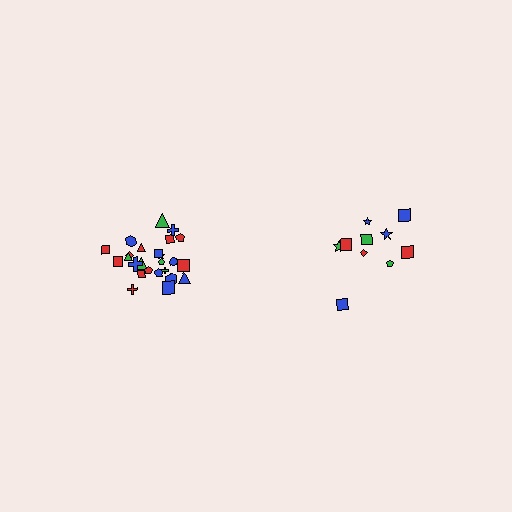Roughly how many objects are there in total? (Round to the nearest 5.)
Roughly 35 objects in total.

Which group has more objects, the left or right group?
The left group.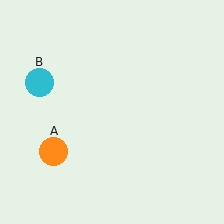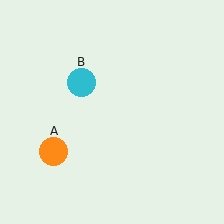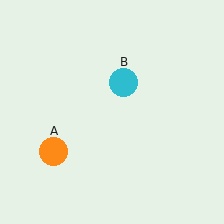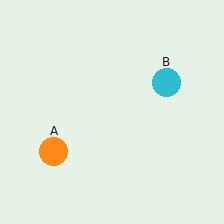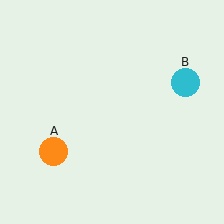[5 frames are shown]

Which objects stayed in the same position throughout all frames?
Orange circle (object A) remained stationary.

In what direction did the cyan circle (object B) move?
The cyan circle (object B) moved right.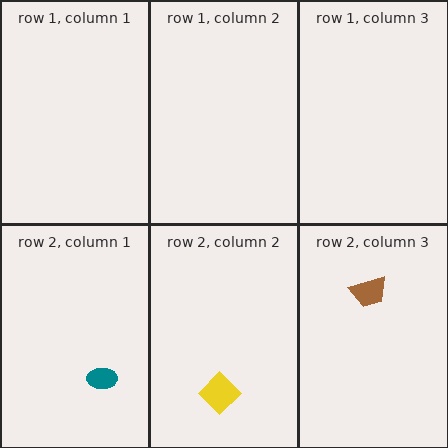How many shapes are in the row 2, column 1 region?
1.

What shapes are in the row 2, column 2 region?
The yellow diamond.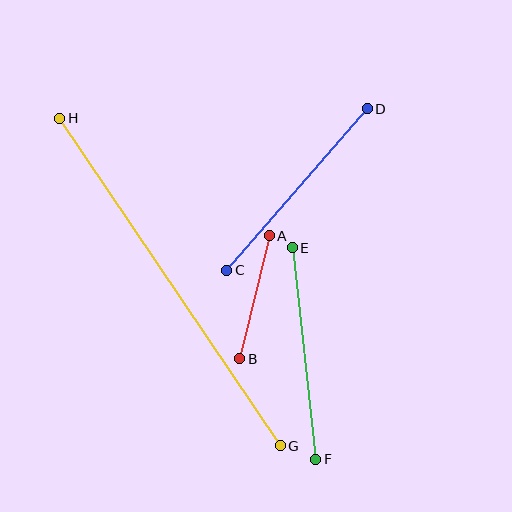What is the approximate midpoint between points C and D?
The midpoint is at approximately (297, 189) pixels.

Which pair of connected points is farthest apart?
Points G and H are farthest apart.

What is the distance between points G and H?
The distance is approximately 395 pixels.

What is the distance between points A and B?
The distance is approximately 126 pixels.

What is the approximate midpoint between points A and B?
The midpoint is at approximately (255, 297) pixels.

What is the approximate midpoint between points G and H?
The midpoint is at approximately (170, 282) pixels.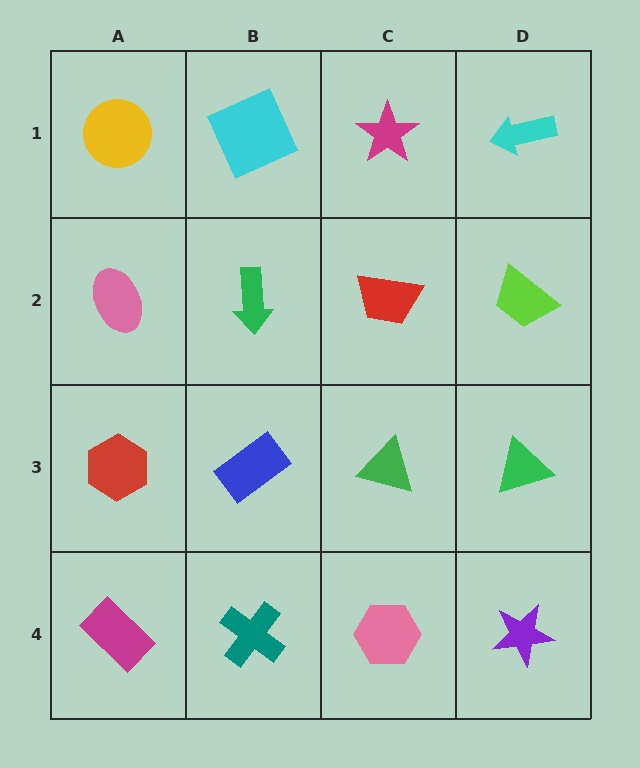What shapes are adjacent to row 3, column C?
A red trapezoid (row 2, column C), a pink hexagon (row 4, column C), a blue rectangle (row 3, column B), a green triangle (row 3, column D).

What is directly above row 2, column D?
A cyan arrow.